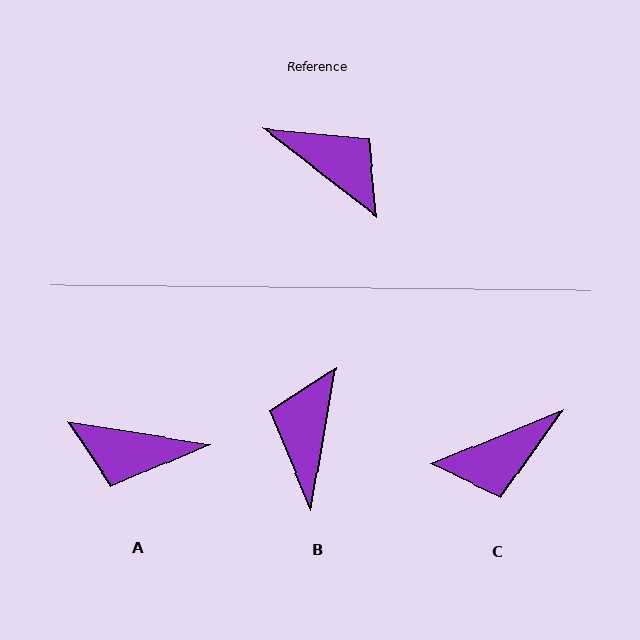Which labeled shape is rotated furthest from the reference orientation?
A, about 151 degrees away.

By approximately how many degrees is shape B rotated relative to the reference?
Approximately 118 degrees counter-clockwise.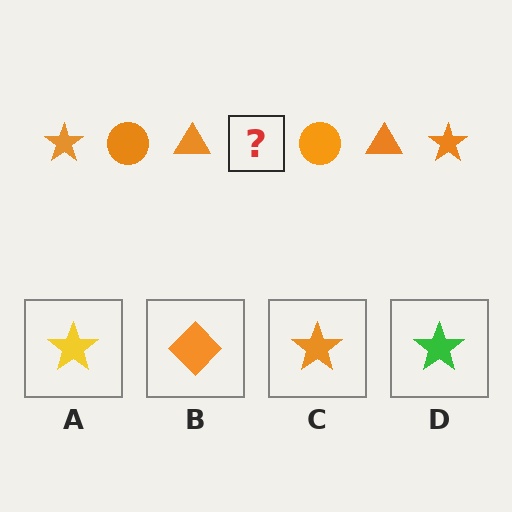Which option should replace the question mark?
Option C.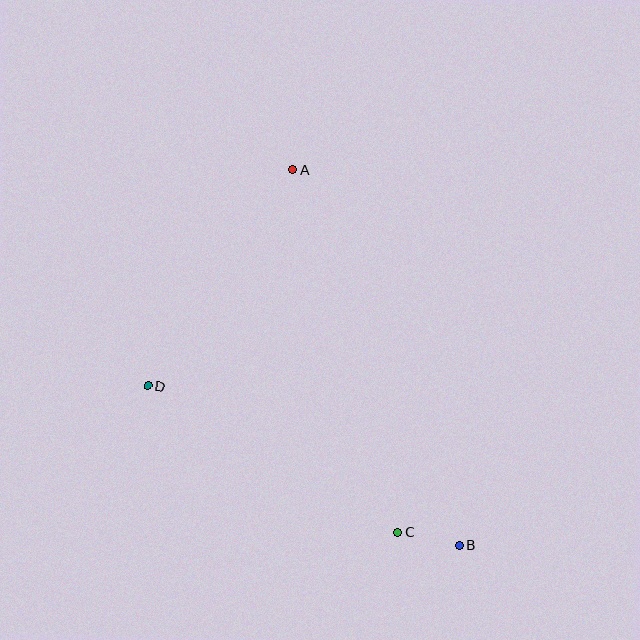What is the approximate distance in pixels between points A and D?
The distance between A and D is approximately 260 pixels.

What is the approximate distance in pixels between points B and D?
The distance between B and D is approximately 350 pixels.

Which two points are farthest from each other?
Points A and B are farthest from each other.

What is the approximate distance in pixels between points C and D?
The distance between C and D is approximately 290 pixels.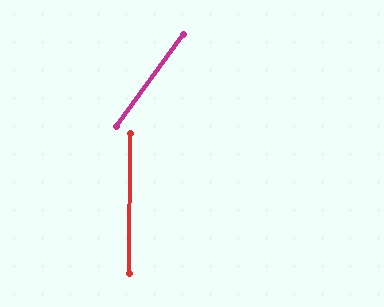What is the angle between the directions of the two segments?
Approximately 36 degrees.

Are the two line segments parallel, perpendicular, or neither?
Neither parallel nor perpendicular — they differ by about 36°.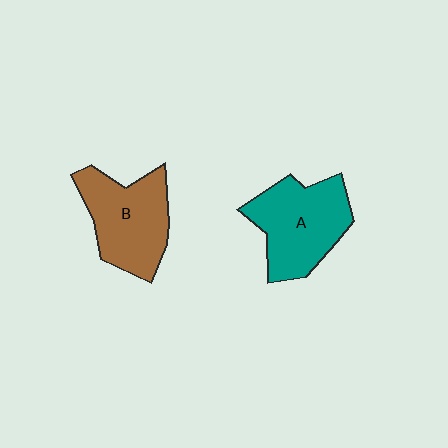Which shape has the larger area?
Shape A (teal).